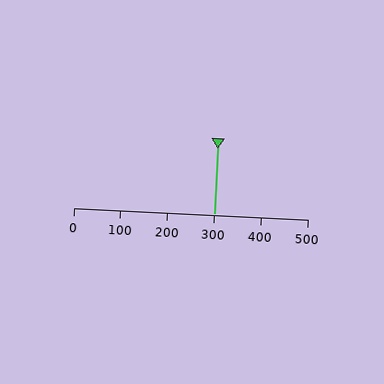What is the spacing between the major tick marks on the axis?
The major ticks are spaced 100 apart.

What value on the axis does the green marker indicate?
The marker indicates approximately 300.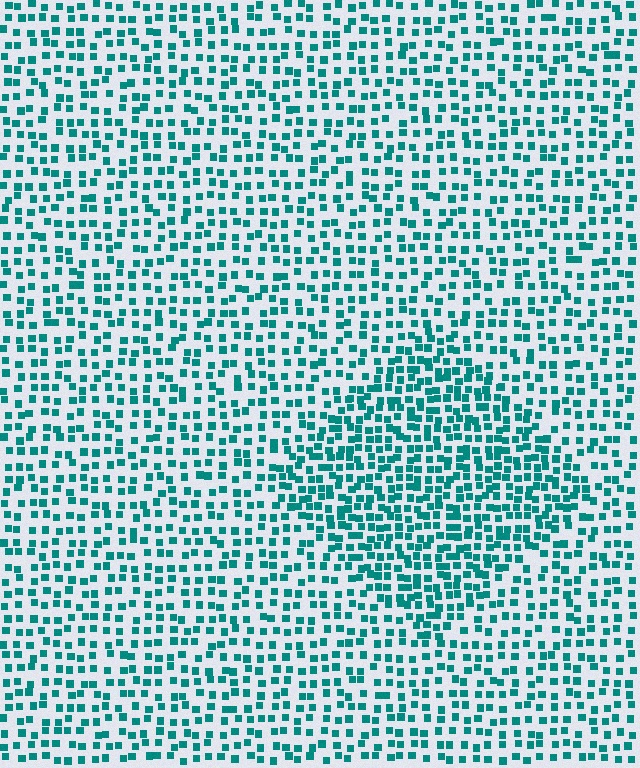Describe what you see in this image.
The image contains small teal elements arranged at two different densities. A diamond-shaped region is visible where the elements are more densely packed than the surrounding area.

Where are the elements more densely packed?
The elements are more densely packed inside the diamond boundary.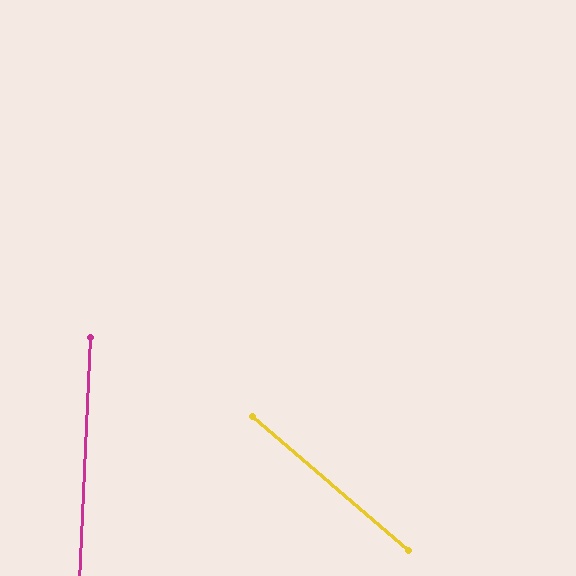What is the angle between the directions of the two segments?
Approximately 52 degrees.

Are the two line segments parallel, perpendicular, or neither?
Neither parallel nor perpendicular — they differ by about 52°.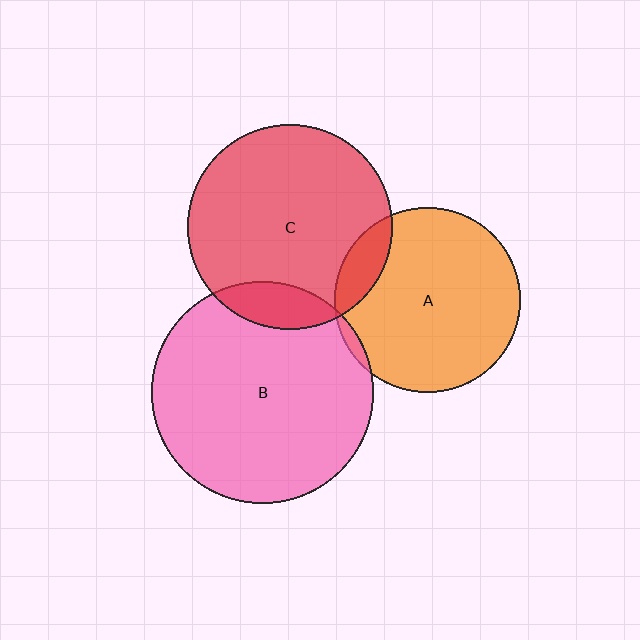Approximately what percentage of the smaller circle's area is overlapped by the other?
Approximately 5%.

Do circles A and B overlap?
Yes.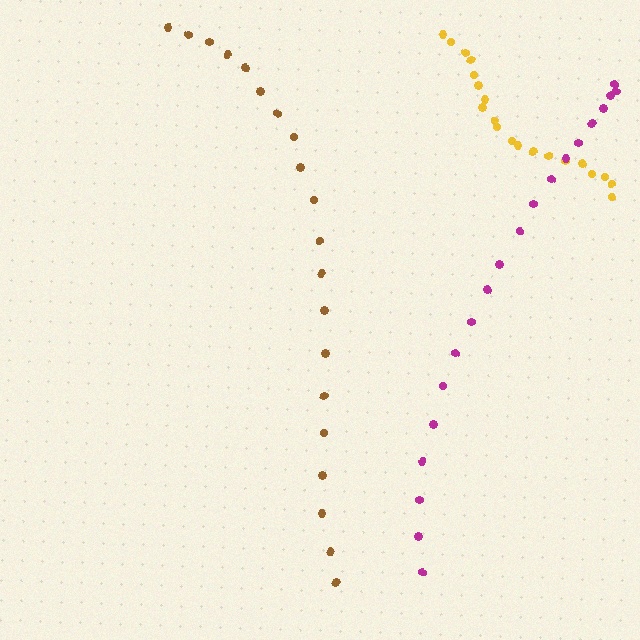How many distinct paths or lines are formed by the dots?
There are 3 distinct paths.